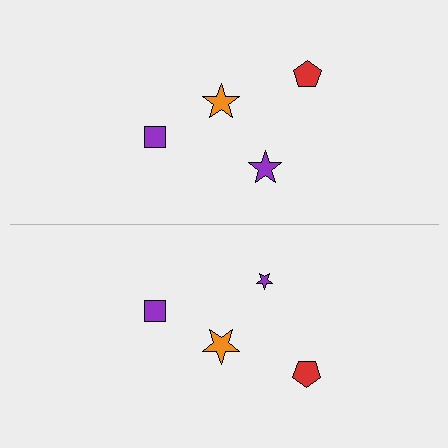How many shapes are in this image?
There are 8 shapes in this image.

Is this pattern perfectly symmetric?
No, the pattern is not perfectly symmetric. The purple star on the bottom side has a different size than its mirror counterpart.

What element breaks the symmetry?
The purple star on the bottom side has a different size than its mirror counterpart.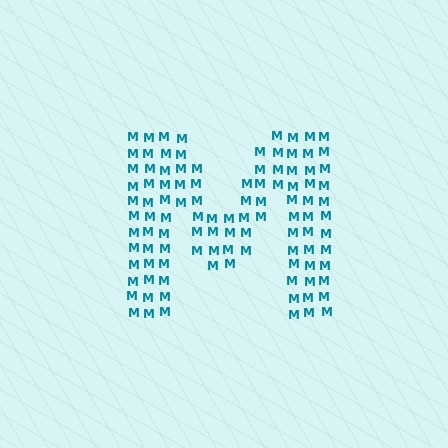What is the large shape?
The large shape is the letter M.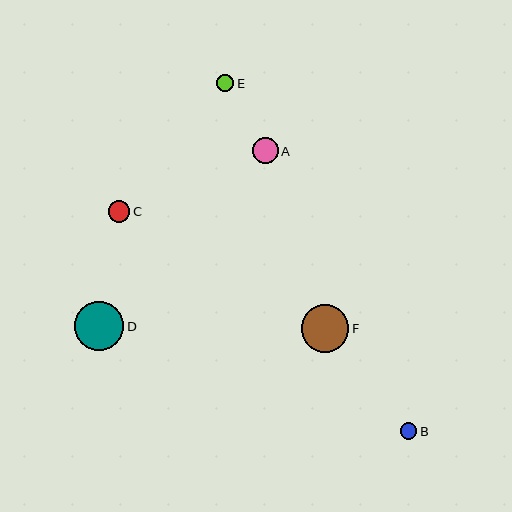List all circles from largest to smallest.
From largest to smallest: D, F, A, C, E, B.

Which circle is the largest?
Circle D is the largest with a size of approximately 49 pixels.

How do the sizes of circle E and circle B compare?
Circle E and circle B are approximately the same size.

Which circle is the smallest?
Circle B is the smallest with a size of approximately 17 pixels.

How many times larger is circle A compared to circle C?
Circle A is approximately 1.2 times the size of circle C.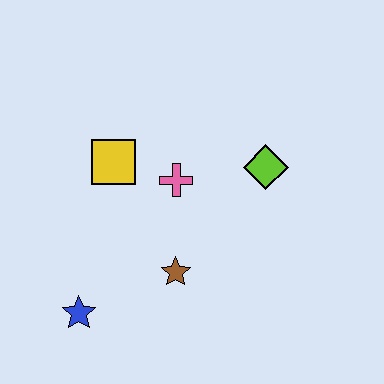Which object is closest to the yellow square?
The pink cross is closest to the yellow square.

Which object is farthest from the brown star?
The lime diamond is farthest from the brown star.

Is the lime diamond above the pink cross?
Yes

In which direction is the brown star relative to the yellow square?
The brown star is below the yellow square.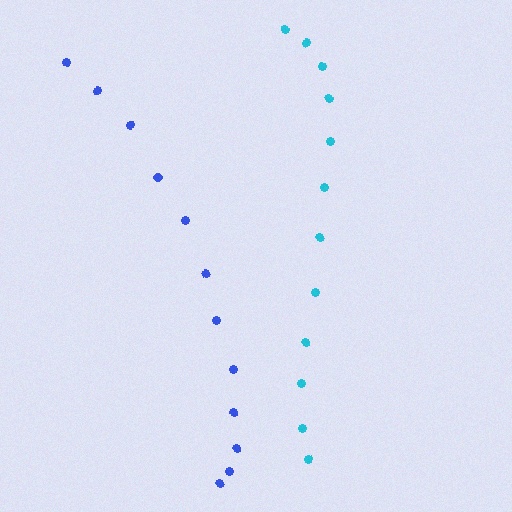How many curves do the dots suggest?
There are 2 distinct paths.